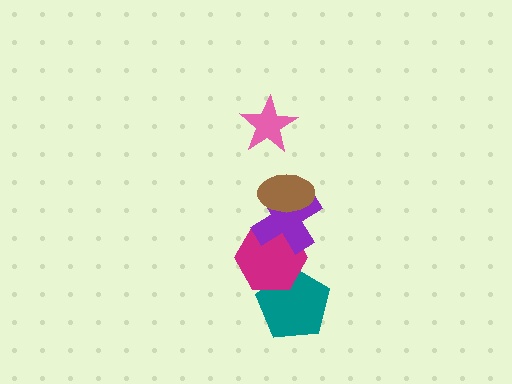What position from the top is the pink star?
The pink star is 1st from the top.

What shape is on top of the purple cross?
The brown ellipse is on top of the purple cross.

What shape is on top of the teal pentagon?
The magenta hexagon is on top of the teal pentagon.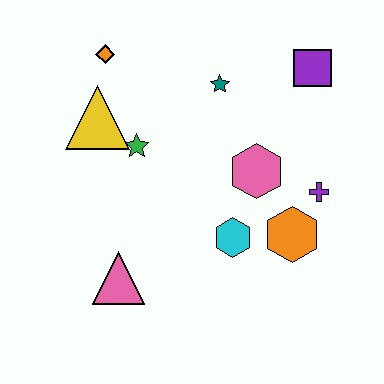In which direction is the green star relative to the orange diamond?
The green star is below the orange diamond.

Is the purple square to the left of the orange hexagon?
No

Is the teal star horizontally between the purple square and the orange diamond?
Yes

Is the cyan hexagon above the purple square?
No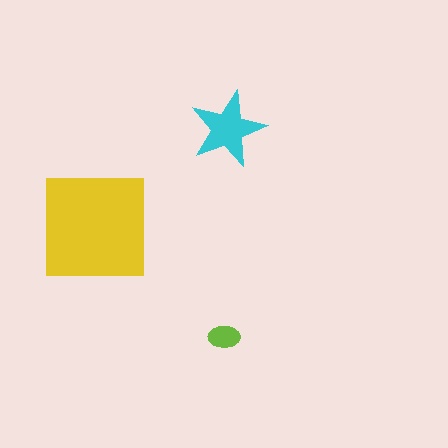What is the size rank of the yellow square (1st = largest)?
1st.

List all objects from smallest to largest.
The lime ellipse, the cyan star, the yellow square.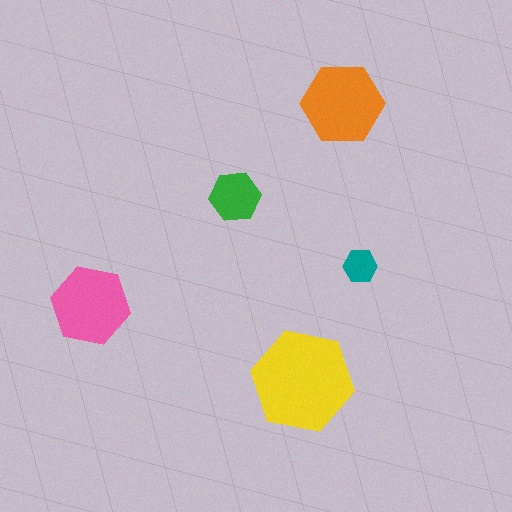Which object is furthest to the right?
The teal hexagon is rightmost.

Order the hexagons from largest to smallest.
the yellow one, the orange one, the pink one, the green one, the teal one.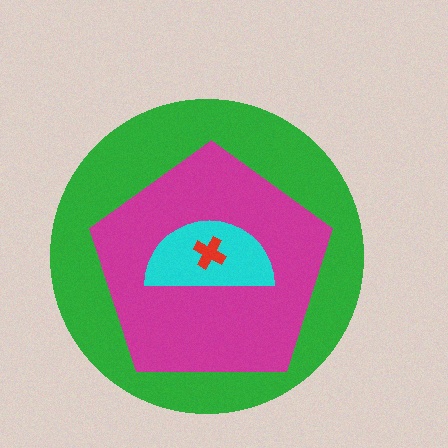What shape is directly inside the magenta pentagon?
The cyan semicircle.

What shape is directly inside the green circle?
The magenta pentagon.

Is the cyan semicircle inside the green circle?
Yes.